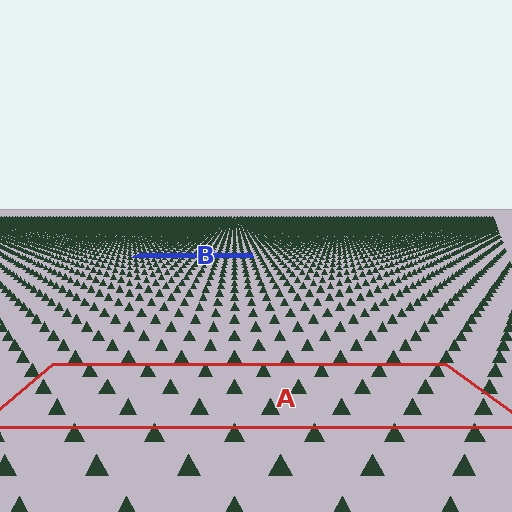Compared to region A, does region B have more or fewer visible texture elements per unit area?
Region B has more texture elements per unit area — they are packed more densely because it is farther away.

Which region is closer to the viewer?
Region A is closer. The texture elements there are larger and more spread out.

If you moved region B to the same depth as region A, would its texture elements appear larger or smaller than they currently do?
They would appear larger. At a closer depth, the same texture elements are projected at a bigger on-screen size.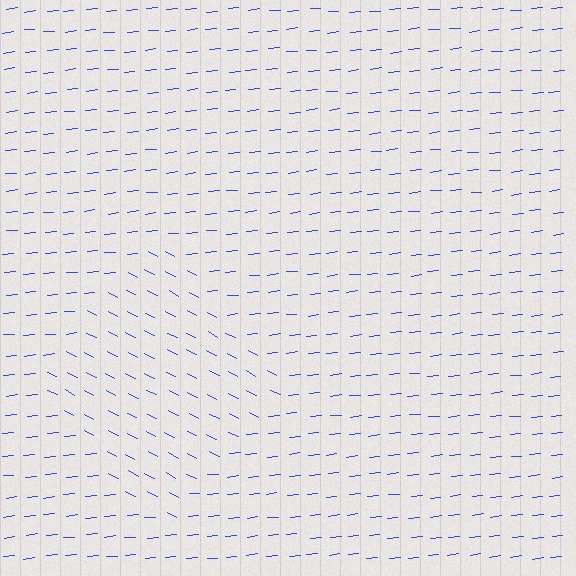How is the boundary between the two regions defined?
The boundary is defined purely by a change in line orientation (approximately 33 degrees difference). All lines are the same color and thickness.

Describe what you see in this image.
The image is filled with small blue line segments. A diamond region in the image has lines oriented differently from the surrounding lines, creating a visible texture boundary.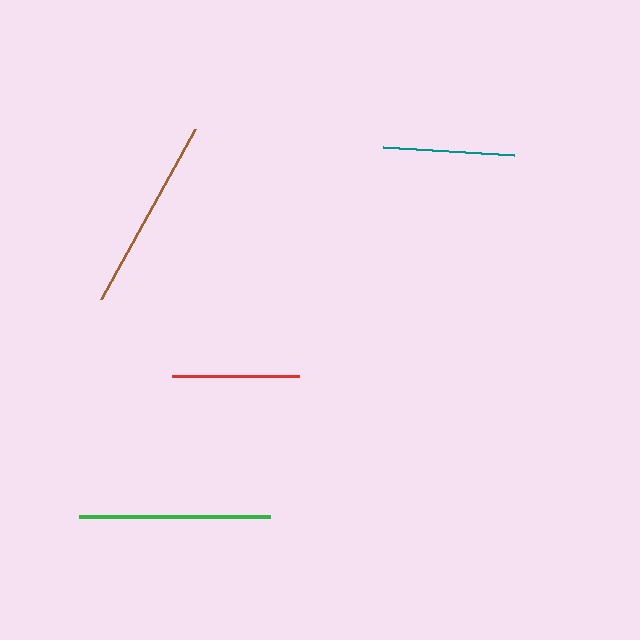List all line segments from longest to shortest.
From longest to shortest: brown, green, teal, red.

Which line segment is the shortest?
The red line is the shortest at approximately 127 pixels.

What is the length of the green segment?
The green segment is approximately 191 pixels long.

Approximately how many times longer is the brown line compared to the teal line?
The brown line is approximately 1.5 times the length of the teal line.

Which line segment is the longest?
The brown line is the longest at approximately 195 pixels.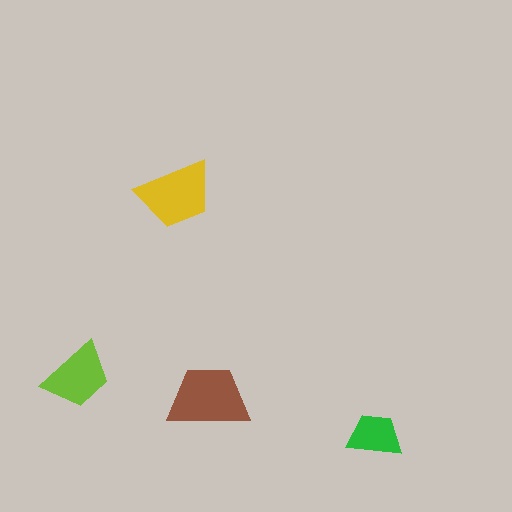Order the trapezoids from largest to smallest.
the brown one, the yellow one, the lime one, the green one.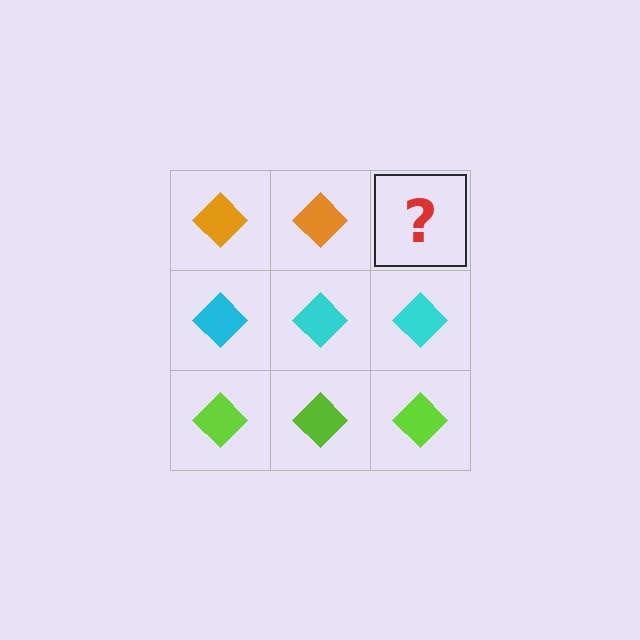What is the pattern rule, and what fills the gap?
The rule is that each row has a consistent color. The gap should be filled with an orange diamond.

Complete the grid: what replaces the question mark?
The question mark should be replaced with an orange diamond.